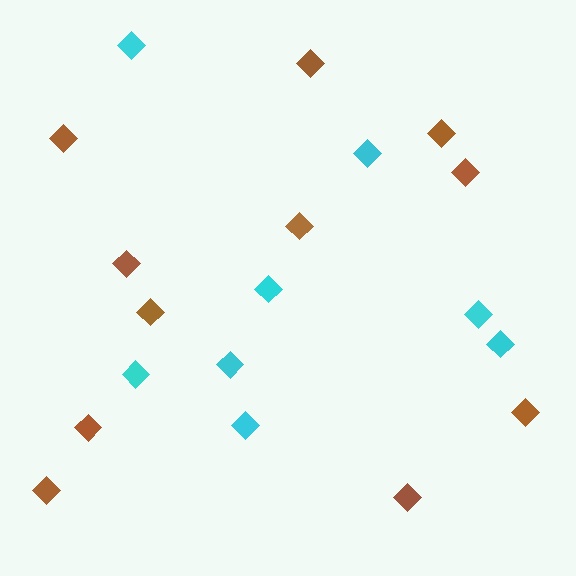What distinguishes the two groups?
There are 2 groups: one group of cyan diamonds (8) and one group of brown diamonds (11).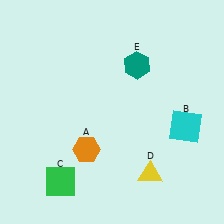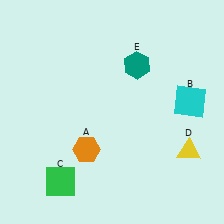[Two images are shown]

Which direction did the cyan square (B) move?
The cyan square (B) moved up.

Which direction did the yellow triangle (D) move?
The yellow triangle (D) moved right.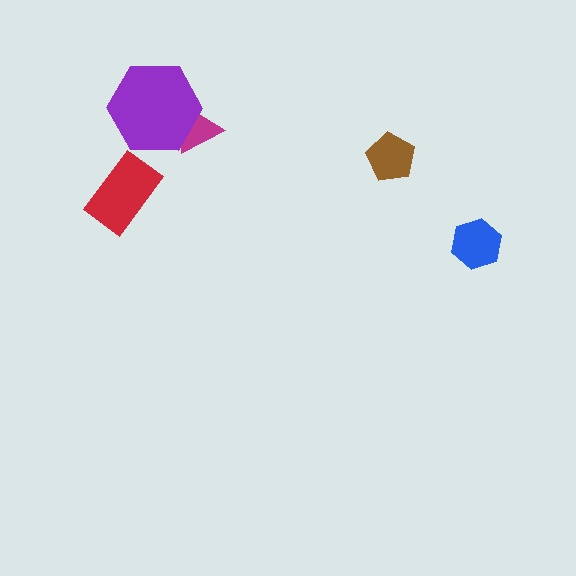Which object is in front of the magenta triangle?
The purple hexagon is in front of the magenta triangle.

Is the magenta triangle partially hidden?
Yes, it is partially covered by another shape.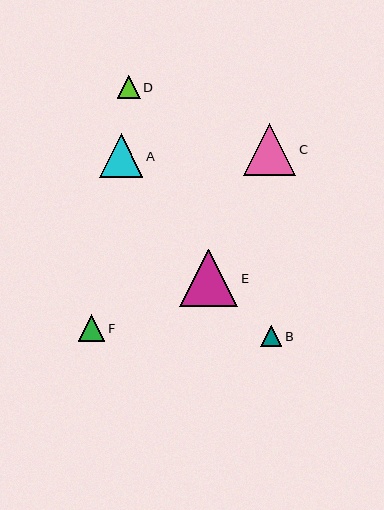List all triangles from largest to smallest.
From largest to smallest: E, C, A, F, D, B.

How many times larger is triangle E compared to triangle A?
Triangle E is approximately 1.3 times the size of triangle A.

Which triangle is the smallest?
Triangle B is the smallest with a size of approximately 21 pixels.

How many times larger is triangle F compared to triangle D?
Triangle F is approximately 1.1 times the size of triangle D.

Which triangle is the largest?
Triangle E is the largest with a size of approximately 58 pixels.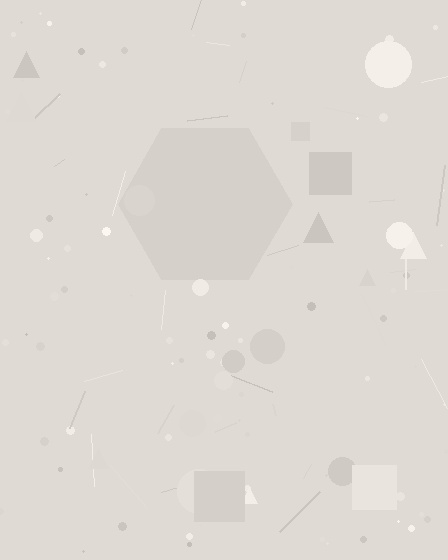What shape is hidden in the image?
A hexagon is hidden in the image.